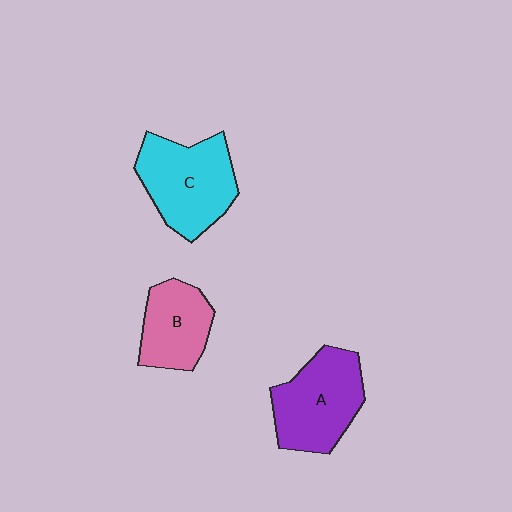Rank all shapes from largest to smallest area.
From largest to smallest: C (cyan), A (purple), B (pink).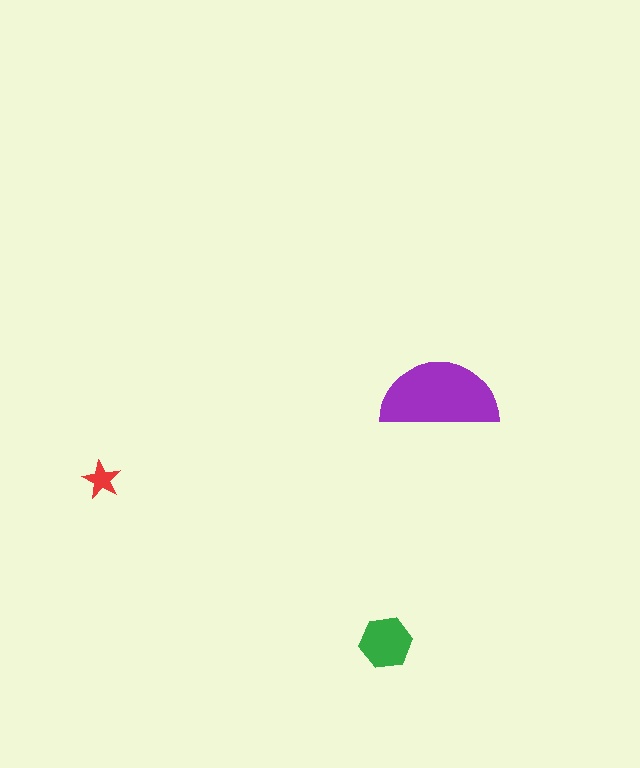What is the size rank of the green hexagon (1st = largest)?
2nd.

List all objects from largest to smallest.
The purple semicircle, the green hexagon, the red star.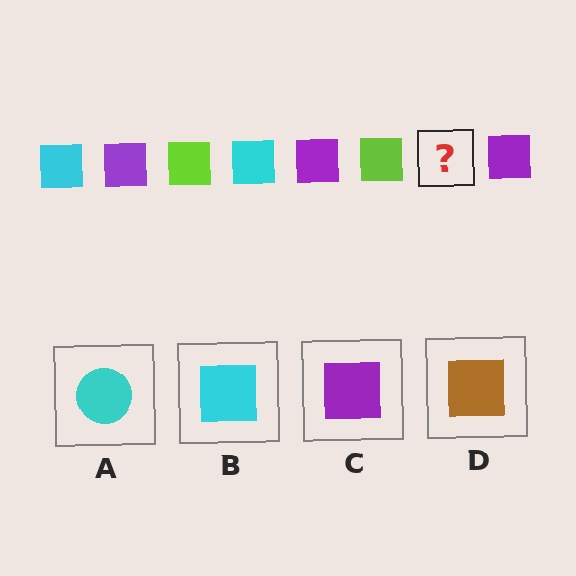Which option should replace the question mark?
Option B.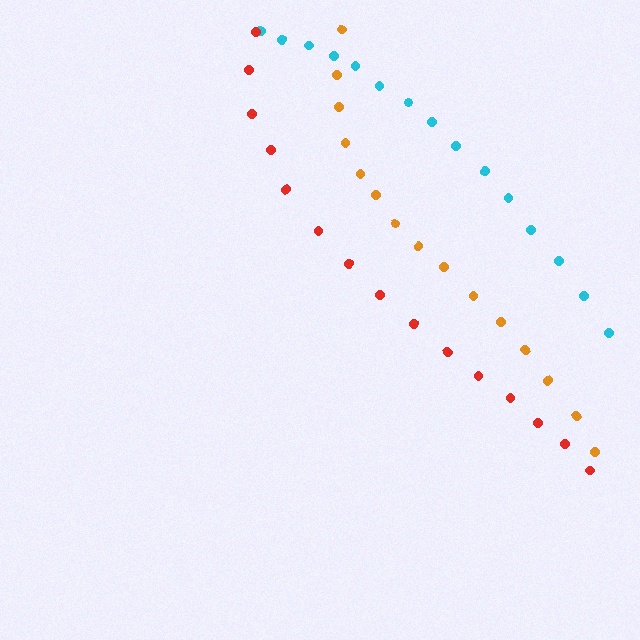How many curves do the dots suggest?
There are 3 distinct paths.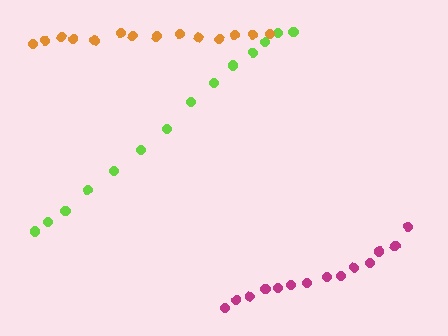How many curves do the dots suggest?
There are 3 distinct paths.